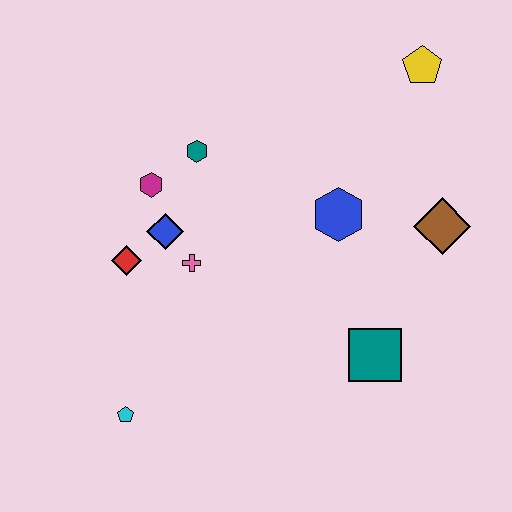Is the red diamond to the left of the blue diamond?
Yes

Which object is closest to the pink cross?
The blue diamond is closest to the pink cross.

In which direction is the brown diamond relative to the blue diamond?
The brown diamond is to the right of the blue diamond.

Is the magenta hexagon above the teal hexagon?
No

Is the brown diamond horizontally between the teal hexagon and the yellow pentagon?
No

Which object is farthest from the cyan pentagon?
The yellow pentagon is farthest from the cyan pentagon.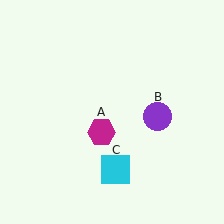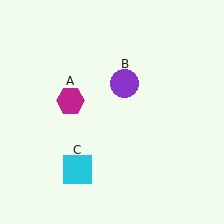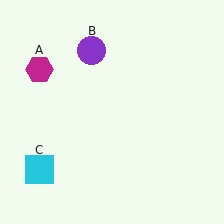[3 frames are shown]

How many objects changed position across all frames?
3 objects changed position: magenta hexagon (object A), purple circle (object B), cyan square (object C).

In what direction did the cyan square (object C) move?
The cyan square (object C) moved left.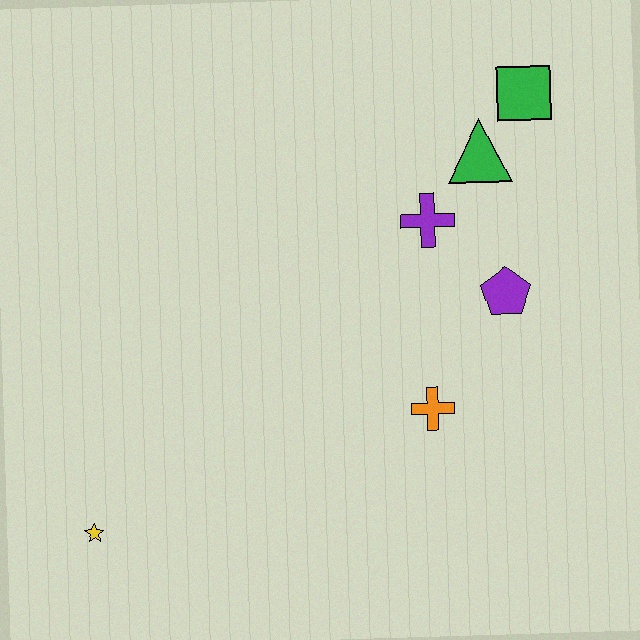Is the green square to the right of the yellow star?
Yes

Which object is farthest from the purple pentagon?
The yellow star is farthest from the purple pentagon.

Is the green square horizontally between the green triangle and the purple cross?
No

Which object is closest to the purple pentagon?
The purple cross is closest to the purple pentagon.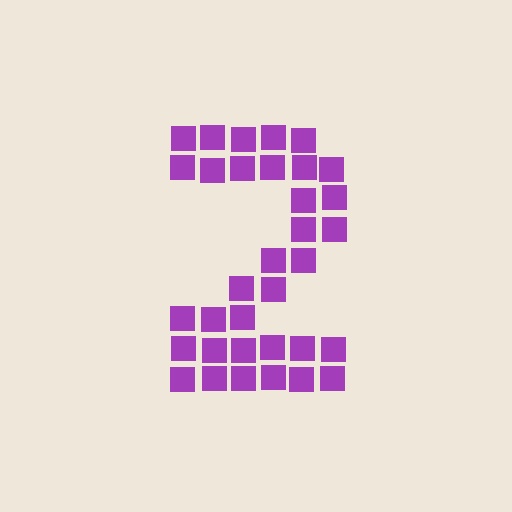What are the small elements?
The small elements are squares.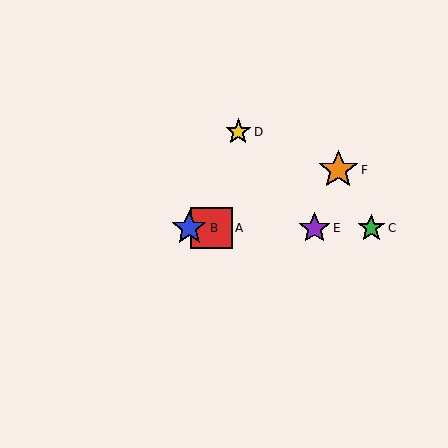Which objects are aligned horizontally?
Objects A, B, C, E are aligned horizontally.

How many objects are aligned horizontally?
4 objects (A, B, C, E) are aligned horizontally.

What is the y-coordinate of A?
Object A is at y≈228.